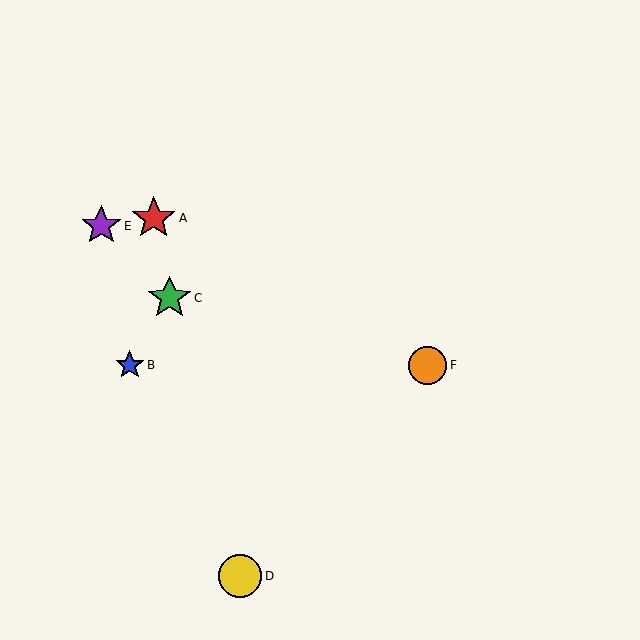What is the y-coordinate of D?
Object D is at y≈576.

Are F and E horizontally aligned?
No, F is at y≈365 and E is at y≈226.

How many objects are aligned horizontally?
2 objects (B, F) are aligned horizontally.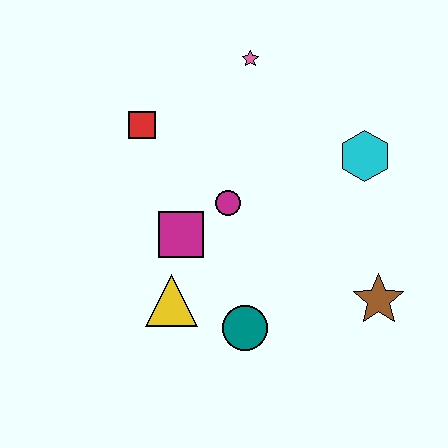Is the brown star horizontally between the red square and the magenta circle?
No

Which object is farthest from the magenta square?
The brown star is farthest from the magenta square.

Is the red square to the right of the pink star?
No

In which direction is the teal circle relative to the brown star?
The teal circle is to the left of the brown star.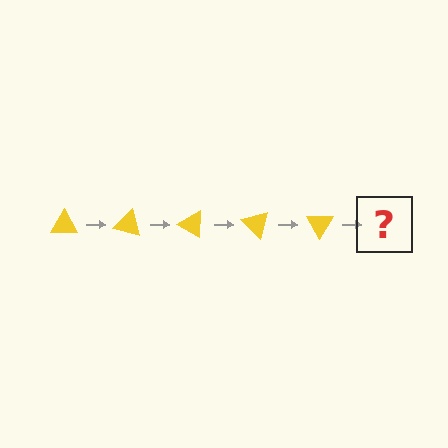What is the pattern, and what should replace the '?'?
The pattern is that the triangle rotates 15 degrees each step. The '?' should be a yellow triangle rotated 75 degrees.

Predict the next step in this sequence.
The next step is a yellow triangle rotated 75 degrees.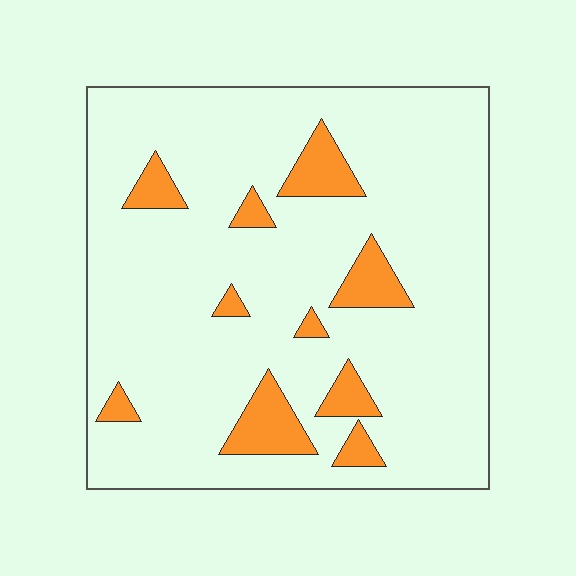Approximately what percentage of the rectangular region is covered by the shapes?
Approximately 10%.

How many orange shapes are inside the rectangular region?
10.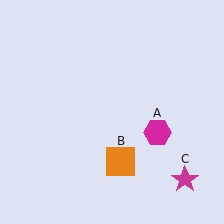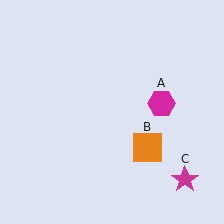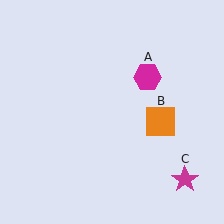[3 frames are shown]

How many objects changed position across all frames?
2 objects changed position: magenta hexagon (object A), orange square (object B).